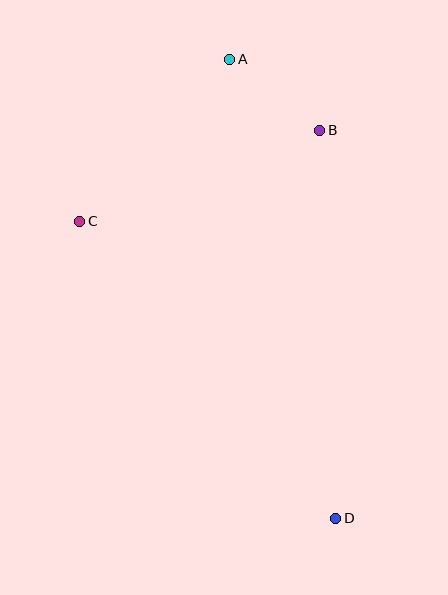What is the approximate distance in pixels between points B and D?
The distance between B and D is approximately 388 pixels.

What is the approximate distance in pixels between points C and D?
The distance between C and D is approximately 392 pixels.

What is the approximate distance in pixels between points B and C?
The distance between B and C is approximately 257 pixels.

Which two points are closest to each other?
Points A and B are closest to each other.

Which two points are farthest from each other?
Points A and D are farthest from each other.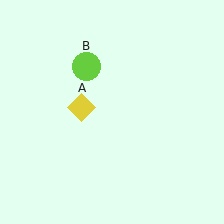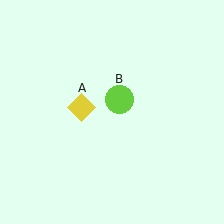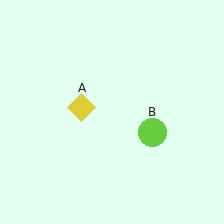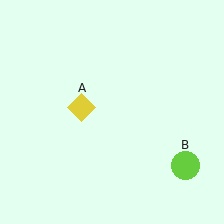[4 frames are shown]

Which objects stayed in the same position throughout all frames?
Yellow diamond (object A) remained stationary.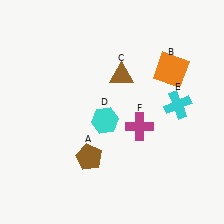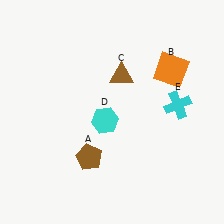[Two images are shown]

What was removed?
The magenta cross (F) was removed in Image 2.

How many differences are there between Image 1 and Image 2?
There is 1 difference between the two images.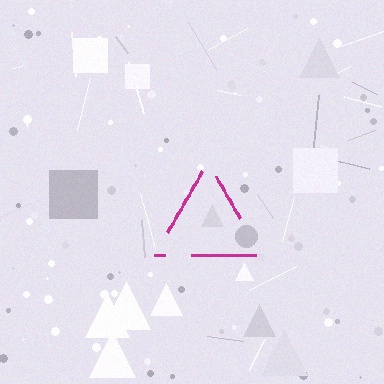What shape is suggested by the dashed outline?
The dashed outline suggests a triangle.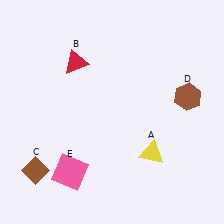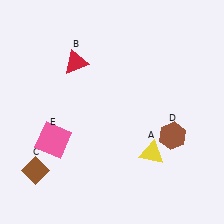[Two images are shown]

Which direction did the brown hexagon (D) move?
The brown hexagon (D) moved down.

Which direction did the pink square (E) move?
The pink square (E) moved up.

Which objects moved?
The objects that moved are: the brown hexagon (D), the pink square (E).